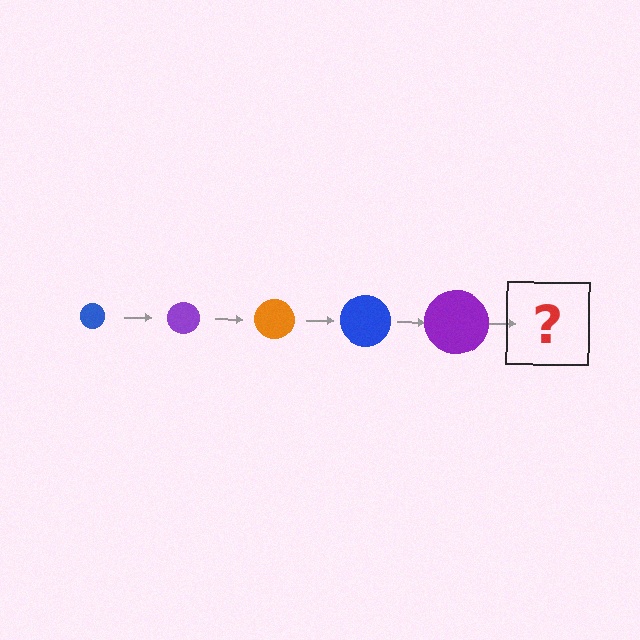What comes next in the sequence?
The next element should be an orange circle, larger than the previous one.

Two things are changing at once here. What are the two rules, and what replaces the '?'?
The two rules are that the circle grows larger each step and the color cycles through blue, purple, and orange. The '?' should be an orange circle, larger than the previous one.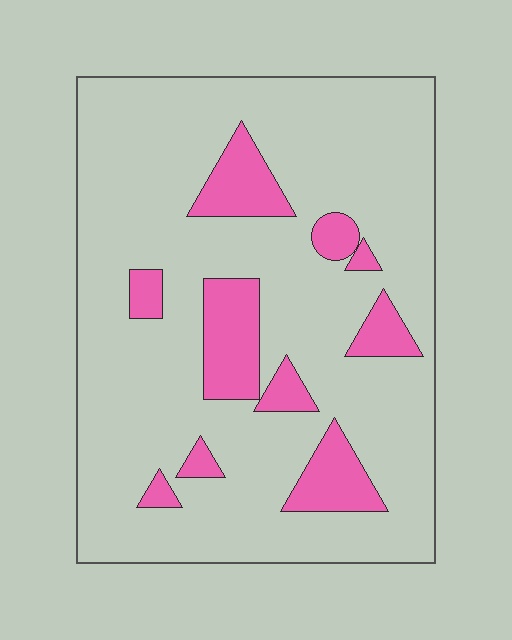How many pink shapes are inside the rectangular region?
10.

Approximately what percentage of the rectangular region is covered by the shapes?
Approximately 15%.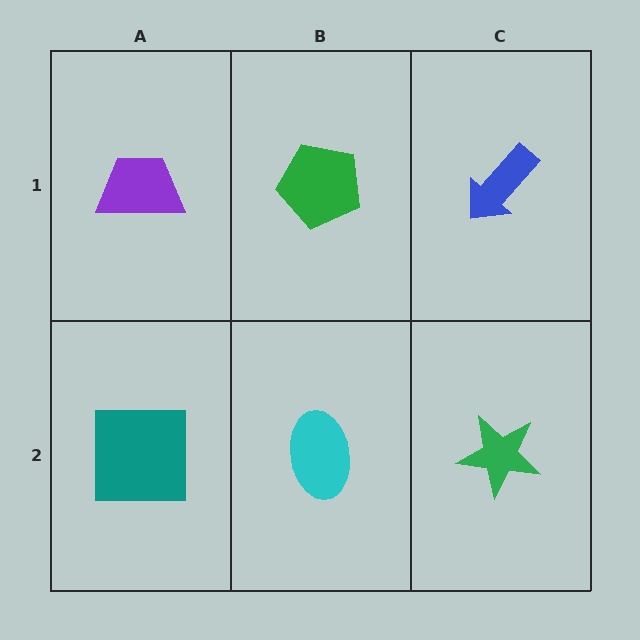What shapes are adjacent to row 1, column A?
A teal square (row 2, column A), a green pentagon (row 1, column B).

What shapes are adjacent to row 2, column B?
A green pentagon (row 1, column B), a teal square (row 2, column A), a green star (row 2, column C).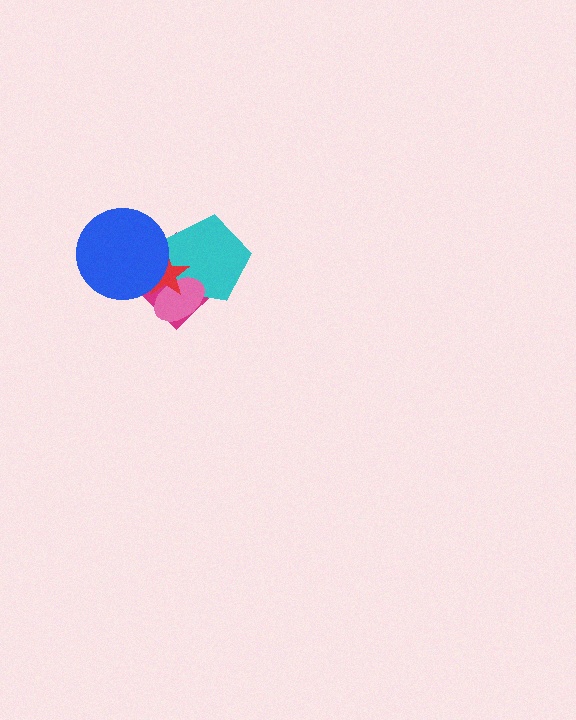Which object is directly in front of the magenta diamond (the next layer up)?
The cyan pentagon is directly in front of the magenta diamond.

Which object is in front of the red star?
The blue circle is in front of the red star.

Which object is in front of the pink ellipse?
The red star is in front of the pink ellipse.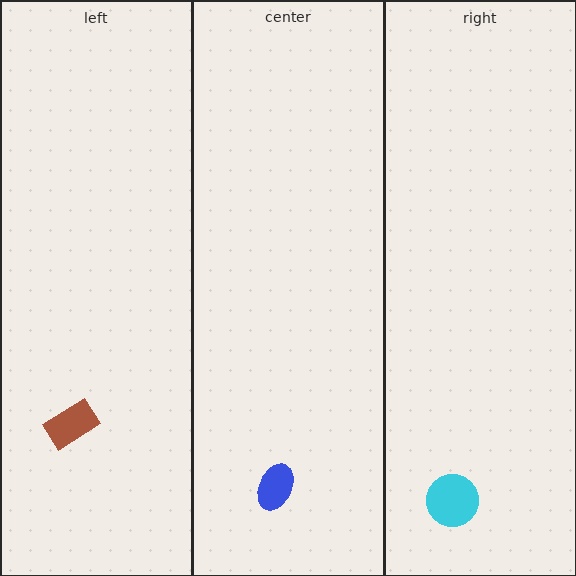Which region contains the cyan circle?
The right region.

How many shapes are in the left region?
1.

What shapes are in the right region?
The cyan circle.